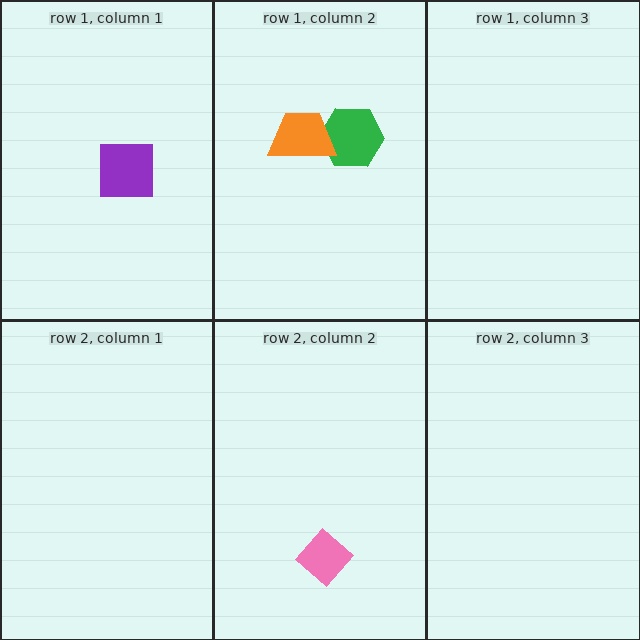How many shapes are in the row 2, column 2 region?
1.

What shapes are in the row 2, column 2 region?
The pink diamond.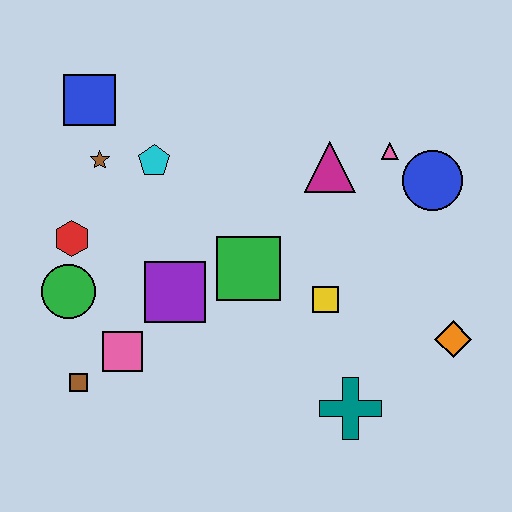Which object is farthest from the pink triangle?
The brown square is farthest from the pink triangle.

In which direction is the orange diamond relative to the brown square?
The orange diamond is to the right of the brown square.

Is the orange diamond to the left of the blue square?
No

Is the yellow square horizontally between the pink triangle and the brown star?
Yes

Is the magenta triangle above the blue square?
No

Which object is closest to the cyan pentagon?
The brown star is closest to the cyan pentagon.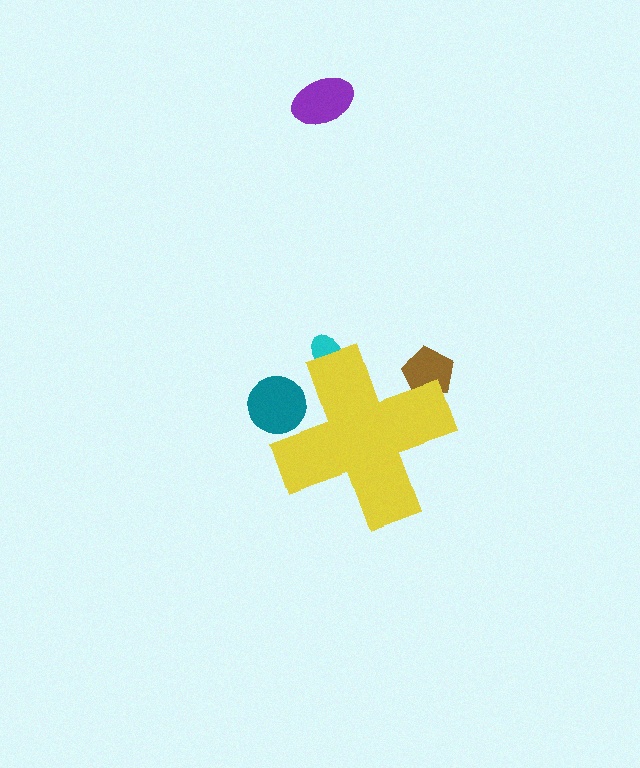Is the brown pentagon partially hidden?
Yes, the brown pentagon is partially hidden behind the yellow cross.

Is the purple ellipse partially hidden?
No, the purple ellipse is fully visible.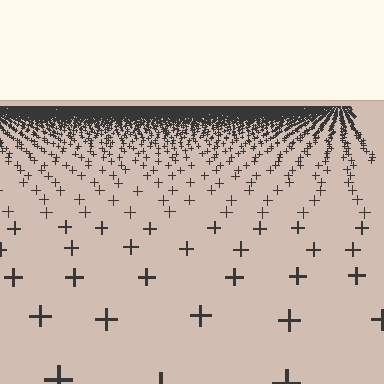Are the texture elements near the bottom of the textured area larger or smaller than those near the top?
Larger. Near the bottom, elements are closer to the viewer and appear at a bigger on-screen size.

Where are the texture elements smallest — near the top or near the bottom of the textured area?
Near the top.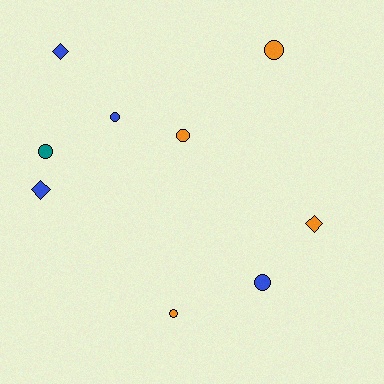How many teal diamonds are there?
There are no teal diamonds.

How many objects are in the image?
There are 9 objects.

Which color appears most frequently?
Orange, with 4 objects.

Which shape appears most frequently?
Circle, with 6 objects.